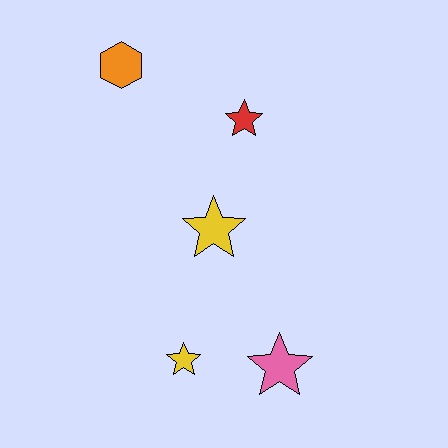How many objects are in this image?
There are 5 objects.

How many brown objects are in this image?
There are no brown objects.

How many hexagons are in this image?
There is 1 hexagon.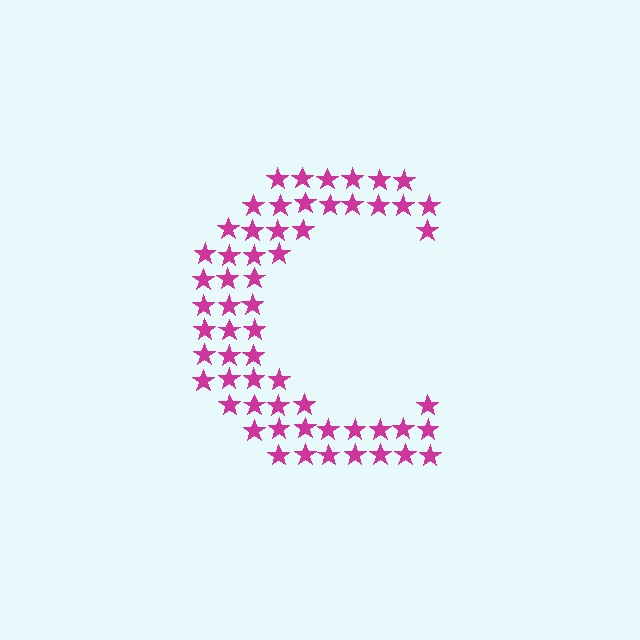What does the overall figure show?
The overall figure shows the letter C.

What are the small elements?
The small elements are stars.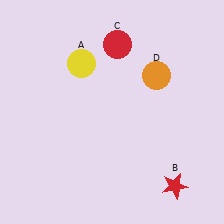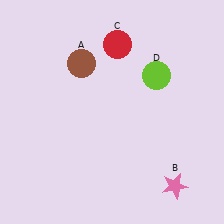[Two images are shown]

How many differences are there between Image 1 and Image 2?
There are 3 differences between the two images.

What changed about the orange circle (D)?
In Image 1, D is orange. In Image 2, it changed to lime.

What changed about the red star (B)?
In Image 1, B is red. In Image 2, it changed to pink.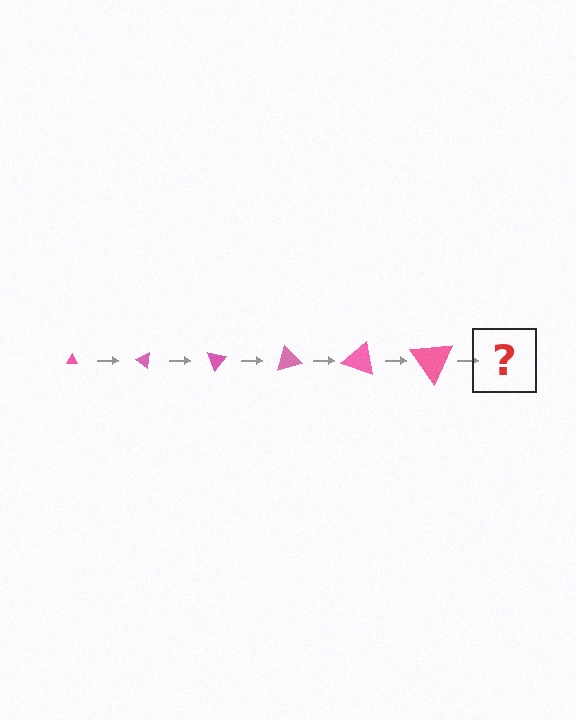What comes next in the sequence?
The next element should be a triangle, larger than the previous one and rotated 210 degrees from the start.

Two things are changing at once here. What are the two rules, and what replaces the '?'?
The two rules are that the triangle grows larger each step and it rotates 35 degrees each step. The '?' should be a triangle, larger than the previous one and rotated 210 degrees from the start.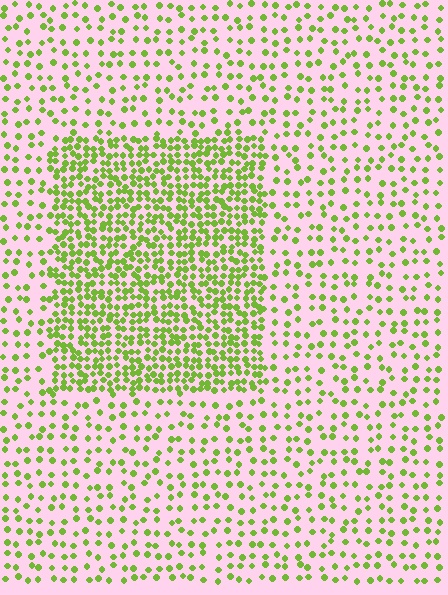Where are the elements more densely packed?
The elements are more densely packed inside the rectangle boundary.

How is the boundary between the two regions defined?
The boundary is defined by a change in element density (approximately 2.4x ratio). All elements are the same color, size, and shape.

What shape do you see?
I see a rectangle.